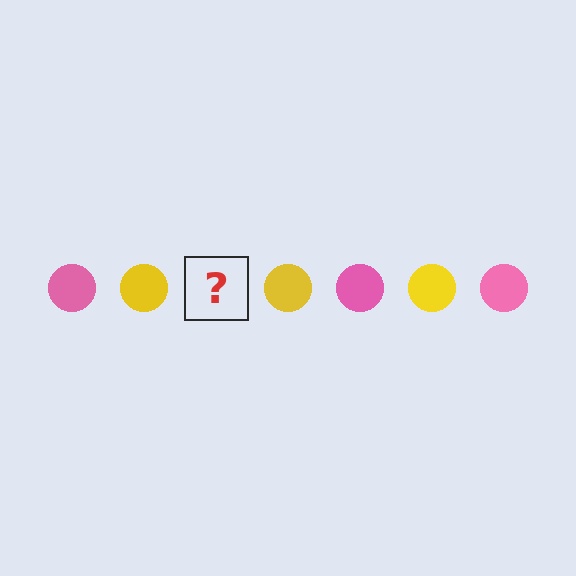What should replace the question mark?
The question mark should be replaced with a pink circle.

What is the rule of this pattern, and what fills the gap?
The rule is that the pattern cycles through pink, yellow circles. The gap should be filled with a pink circle.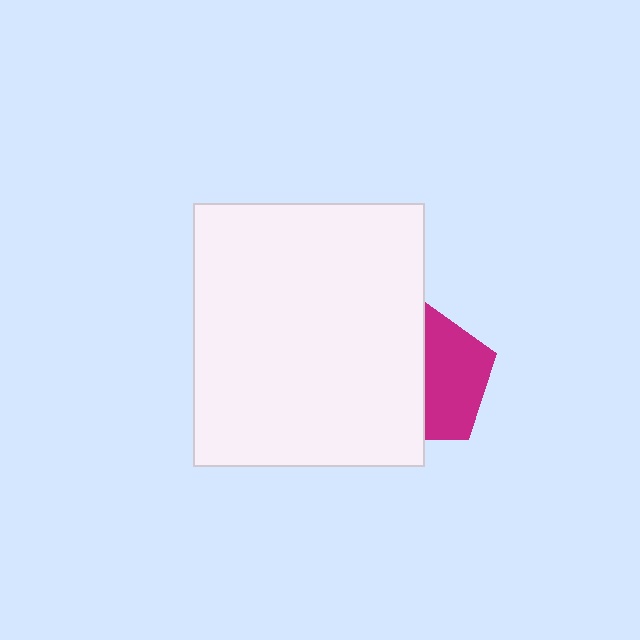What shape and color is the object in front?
The object in front is a white rectangle.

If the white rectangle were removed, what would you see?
You would see the complete magenta pentagon.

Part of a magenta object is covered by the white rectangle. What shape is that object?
It is a pentagon.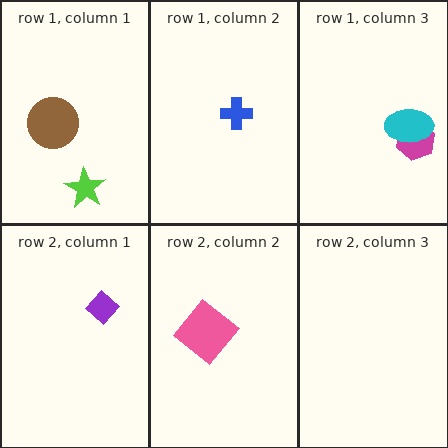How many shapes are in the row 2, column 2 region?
1.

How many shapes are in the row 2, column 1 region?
1.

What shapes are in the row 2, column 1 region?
The purple diamond.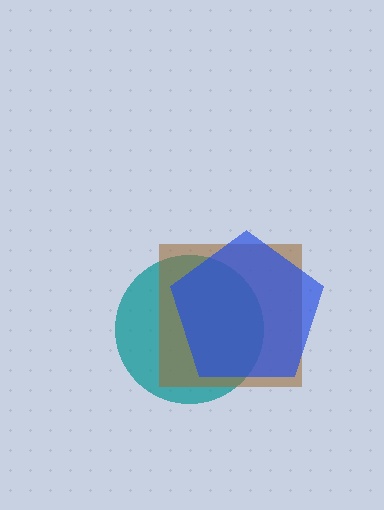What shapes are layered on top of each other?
The layered shapes are: a teal circle, a brown square, a blue pentagon.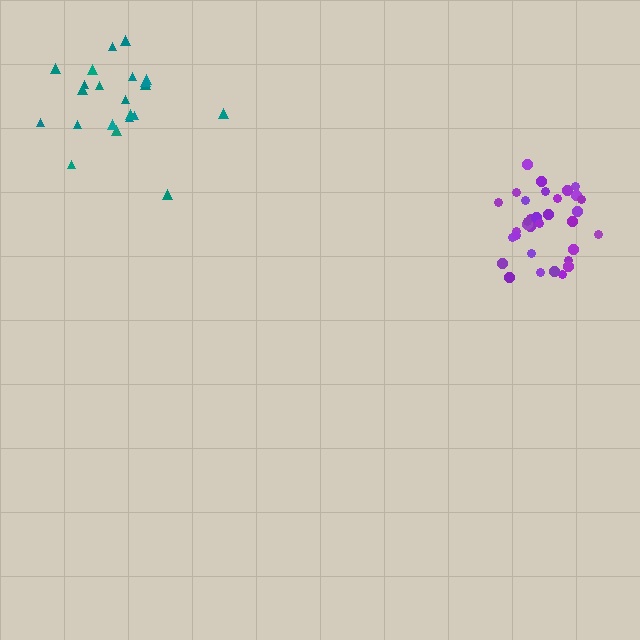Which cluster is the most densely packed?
Purple.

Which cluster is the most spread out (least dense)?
Teal.